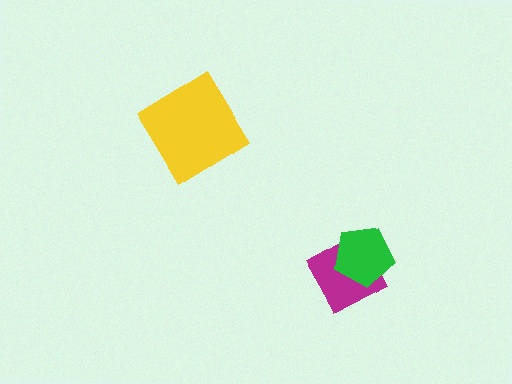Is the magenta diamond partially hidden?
Yes, it is partially covered by another shape.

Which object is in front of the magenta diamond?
The green pentagon is in front of the magenta diamond.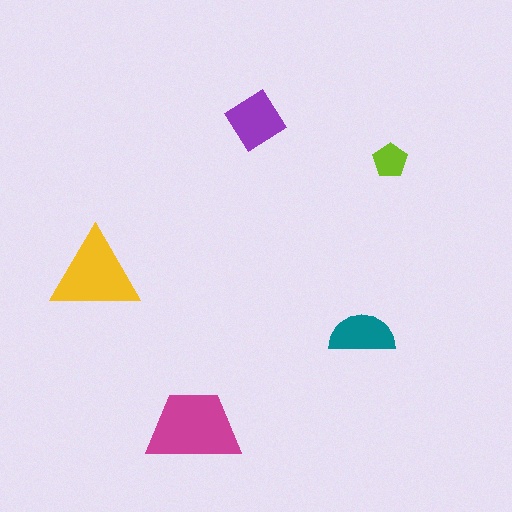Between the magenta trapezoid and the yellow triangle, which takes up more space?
The magenta trapezoid.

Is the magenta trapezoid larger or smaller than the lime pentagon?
Larger.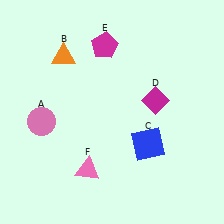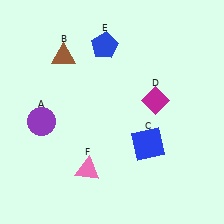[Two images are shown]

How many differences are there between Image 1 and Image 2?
There are 3 differences between the two images.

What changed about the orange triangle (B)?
In Image 1, B is orange. In Image 2, it changed to brown.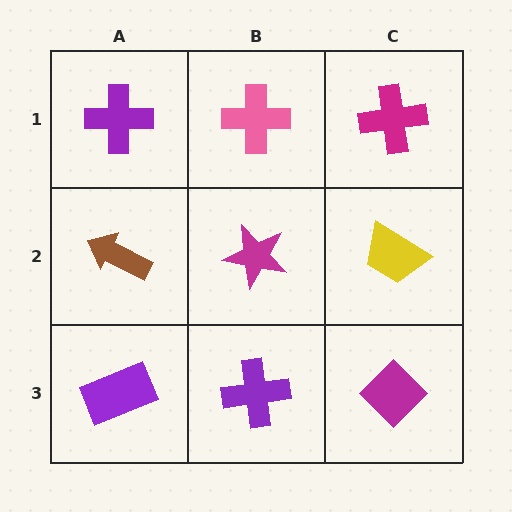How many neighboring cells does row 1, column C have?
2.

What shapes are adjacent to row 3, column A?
A brown arrow (row 2, column A), a purple cross (row 3, column B).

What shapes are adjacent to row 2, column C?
A magenta cross (row 1, column C), a magenta diamond (row 3, column C), a magenta star (row 2, column B).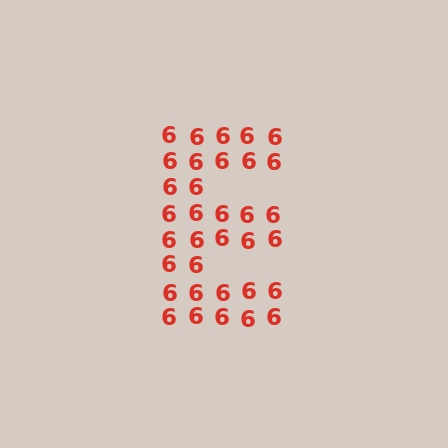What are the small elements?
The small elements are digit 6's.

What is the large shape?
The large shape is the letter E.